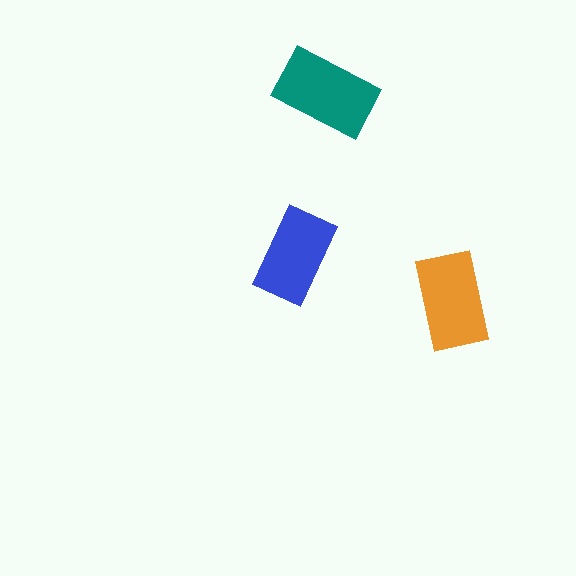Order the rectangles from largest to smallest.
the teal one, the orange one, the blue one.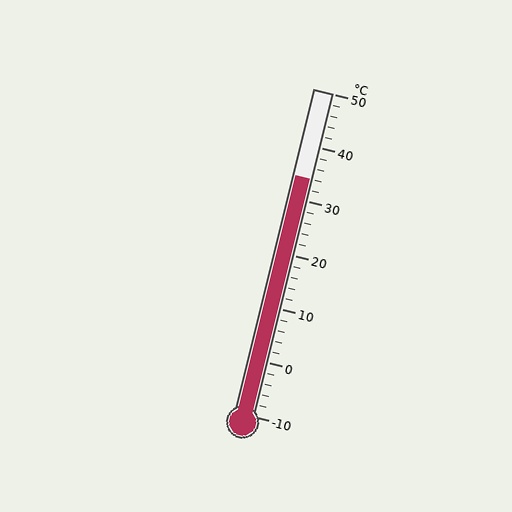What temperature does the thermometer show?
The thermometer shows approximately 34°C.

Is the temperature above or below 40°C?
The temperature is below 40°C.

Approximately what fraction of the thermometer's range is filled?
The thermometer is filled to approximately 75% of its range.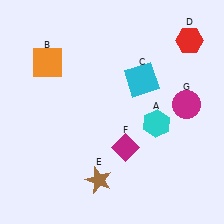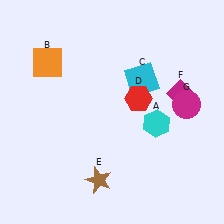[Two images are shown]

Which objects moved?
The objects that moved are: the red hexagon (D), the magenta diamond (F).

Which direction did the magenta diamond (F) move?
The magenta diamond (F) moved right.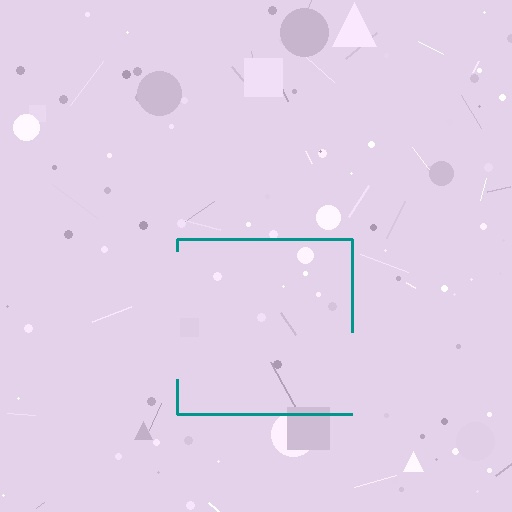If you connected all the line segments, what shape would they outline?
They would outline a square.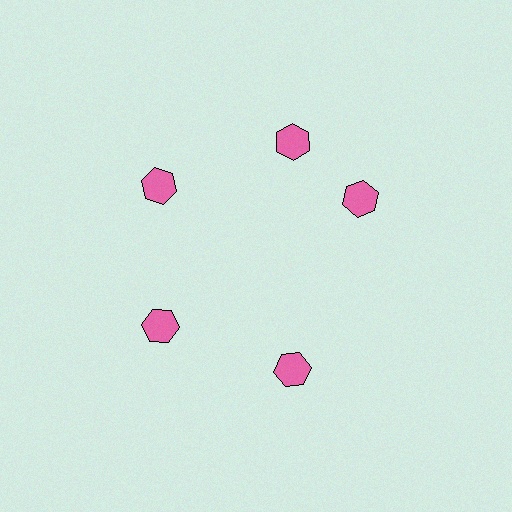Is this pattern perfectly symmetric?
No. The 5 pink hexagons are arranged in a ring, but one element near the 3 o'clock position is rotated out of alignment along the ring, breaking the 5-fold rotational symmetry.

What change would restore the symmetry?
The symmetry would be restored by rotating it back into even spacing with its neighbors so that all 5 hexagons sit at equal angles and equal distance from the center.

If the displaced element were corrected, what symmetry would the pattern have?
It would have 5-fold rotational symmetry — the pattern would map onto itself every 72 degrees.